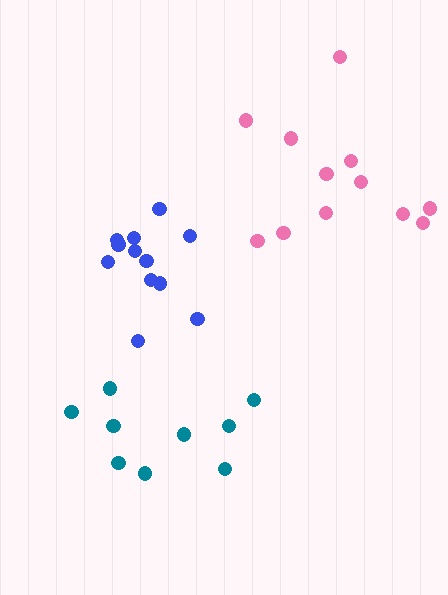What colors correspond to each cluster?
The clusters are colored: pink, blue, teal.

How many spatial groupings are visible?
There are 3 spatial groupings.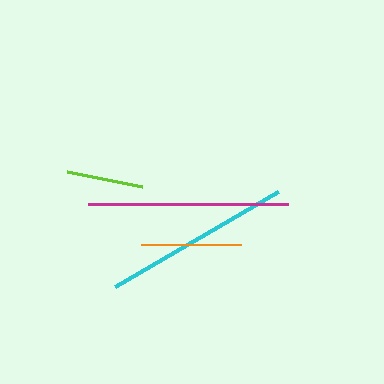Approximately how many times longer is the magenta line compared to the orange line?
The magenta line is approximately 2.0 times the length of the orange line.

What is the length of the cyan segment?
The cyan segment is approximately 188 pixels long.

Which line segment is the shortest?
The lime line is the shortest at approximately 76 pixels.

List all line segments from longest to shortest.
From longest to shortest: magenta, cyan, orange, lime.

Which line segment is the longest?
The magenta line is the longest at approximately 200 pixels.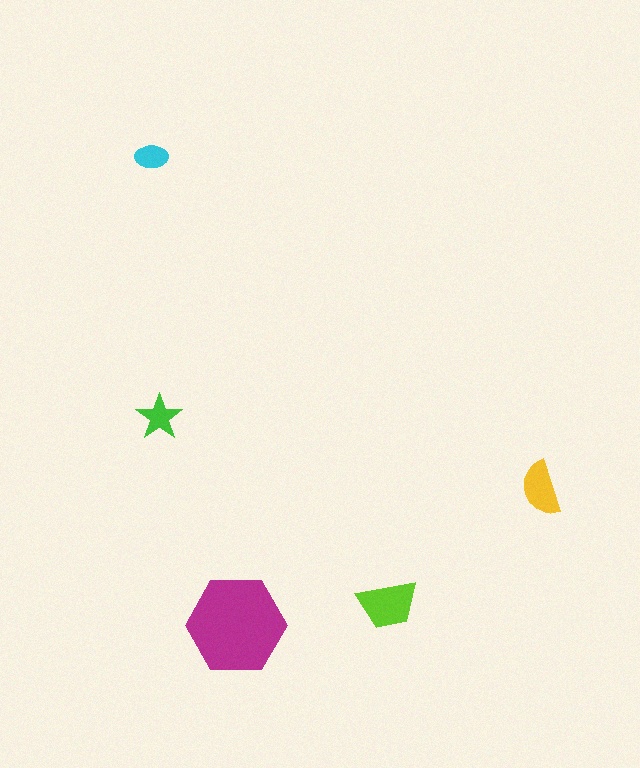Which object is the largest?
The magenta hexagon.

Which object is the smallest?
The cyan ellipse.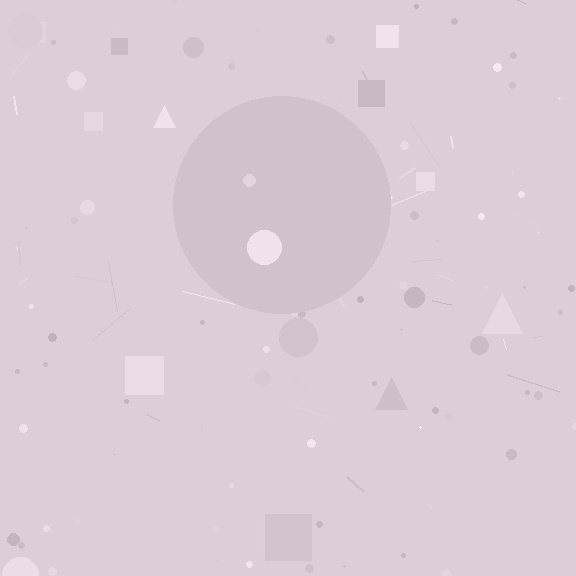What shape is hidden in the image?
A circle is hidden in the image.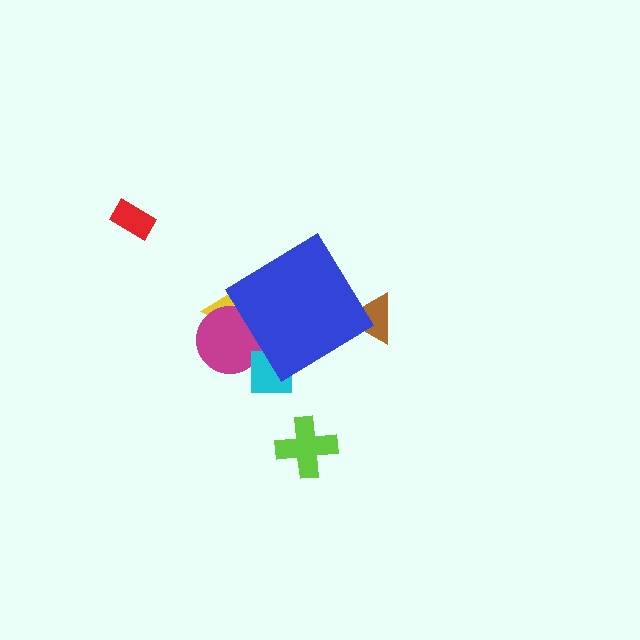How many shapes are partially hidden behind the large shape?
4 shapes are partially hidden.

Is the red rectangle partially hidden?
No, the red rectangle is fully visible.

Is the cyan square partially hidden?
Yes, the cyan square is partially hidden behind the blue diamond.